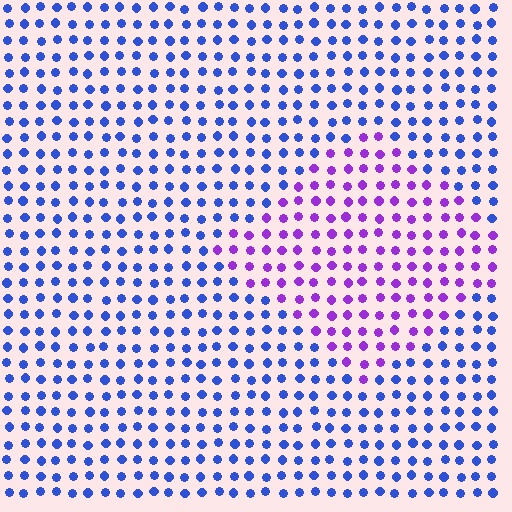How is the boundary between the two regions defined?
The boundary is defined purely by a slight shift in hue (about 52 degrees). Spacing, size, and orientation are identical on both sides.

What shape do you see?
I see a diamond.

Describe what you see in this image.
The image is filled with small blue elements in a uniform arrangement. A diamond-shaped region is visible where the elements are tinted to a slightly different hue, forming a subtle color boundary.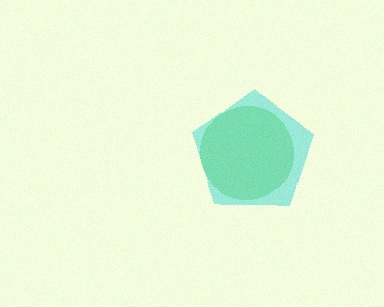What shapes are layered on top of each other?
The layered shapes are: a lime circle, a cyan pentagon.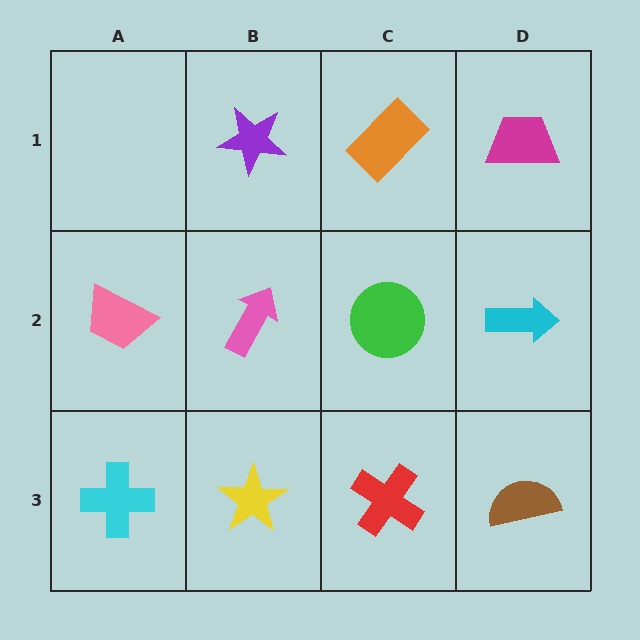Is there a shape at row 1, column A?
No, that cell is empty.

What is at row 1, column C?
An orange rectangle.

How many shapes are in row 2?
4 shapes.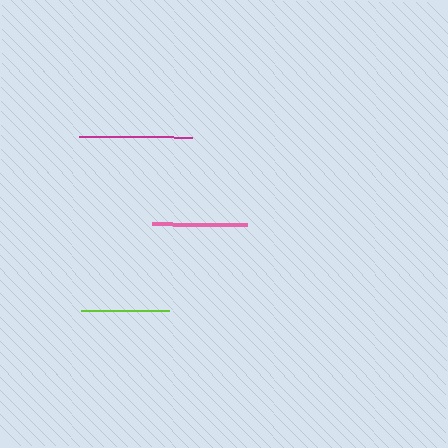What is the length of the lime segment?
The lime segment is approximately 88 pixels long.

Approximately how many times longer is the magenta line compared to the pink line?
The magenta line is approximately 1.2 times the length of the pink line.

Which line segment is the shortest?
The lime line is the shortest at approximately 88 pixels.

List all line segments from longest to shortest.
From longest to shortest: magenta, pink, lime.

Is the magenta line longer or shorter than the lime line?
The magenta line is longer than the lime line.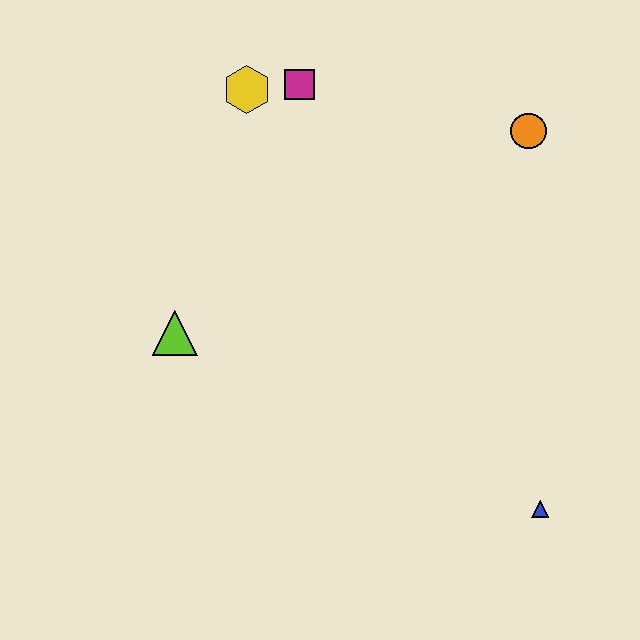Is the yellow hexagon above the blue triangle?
Yes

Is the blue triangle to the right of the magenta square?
Yes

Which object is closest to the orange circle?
The magenta square is closest to the orange circle.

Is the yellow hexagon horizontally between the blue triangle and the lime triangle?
Yes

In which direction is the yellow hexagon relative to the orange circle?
The yellow hexagon is to the left of the orange circle.